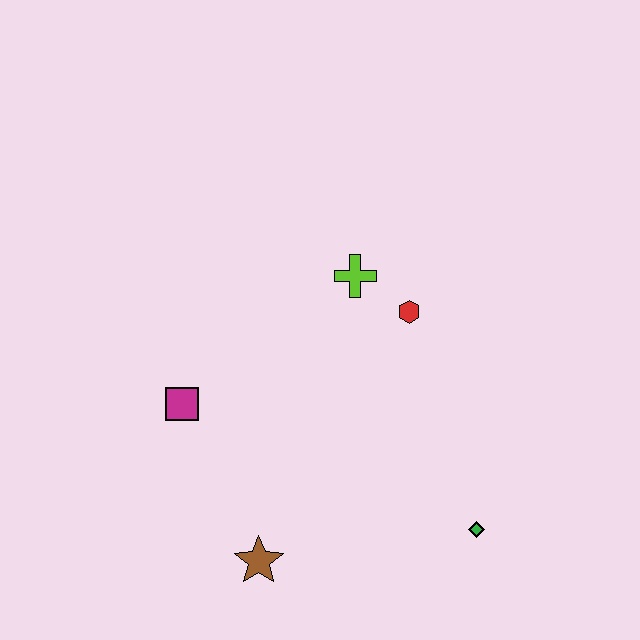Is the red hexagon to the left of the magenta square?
No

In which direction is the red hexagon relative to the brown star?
The red hexagon is above the brown star.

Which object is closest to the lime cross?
The red hexagon is closest to the lime cross.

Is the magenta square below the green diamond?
No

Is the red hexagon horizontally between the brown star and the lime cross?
No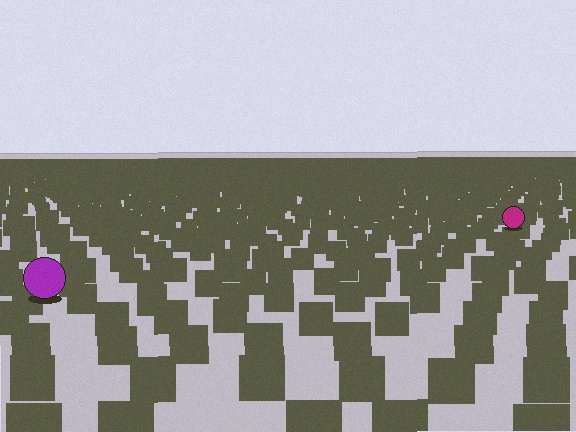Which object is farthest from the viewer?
The magenta circle is farthest from the viewer. It appears smaller and the ground texture around it is denser.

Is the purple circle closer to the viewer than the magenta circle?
Yes. The purple circle is closer — you can tell from the texture gradient: the ground texture is coarser near it.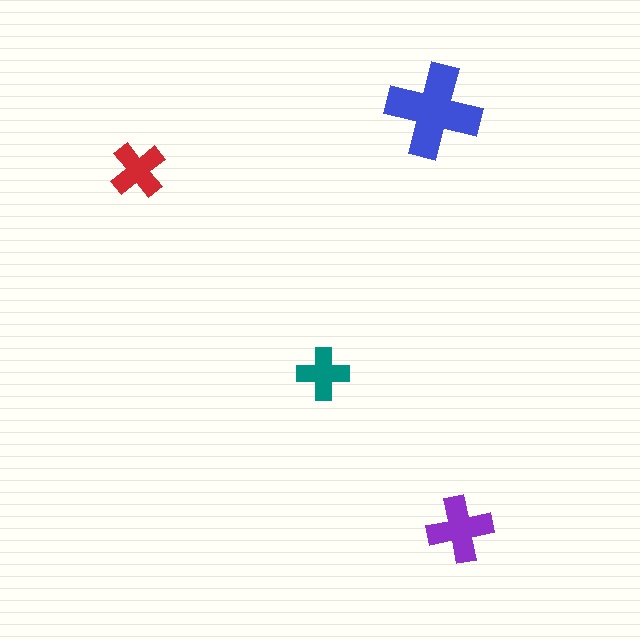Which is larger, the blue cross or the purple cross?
The blue one.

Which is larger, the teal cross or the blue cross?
The blue one.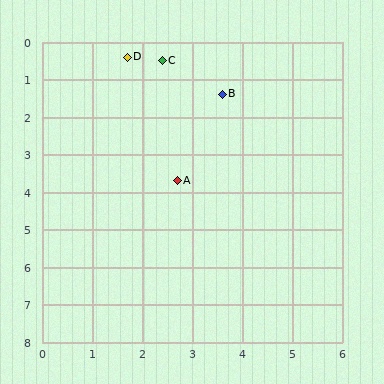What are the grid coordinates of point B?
Point B is at approximately (3.6, 1.4).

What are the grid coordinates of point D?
Point D is at approximately (1.7, 0.4).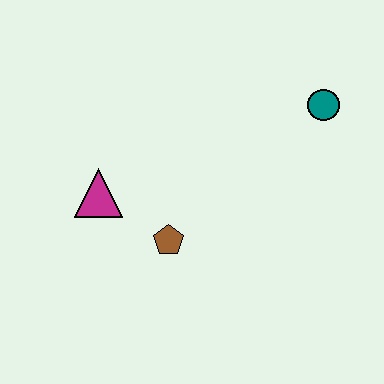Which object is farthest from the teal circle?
The magenta triangle is farthest from the teal circle.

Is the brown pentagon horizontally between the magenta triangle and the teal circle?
Yes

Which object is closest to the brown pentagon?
The magenta triangle is closest to the brown pentagon.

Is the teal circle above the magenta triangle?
Yes